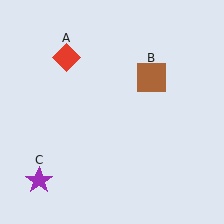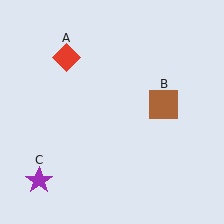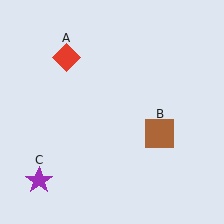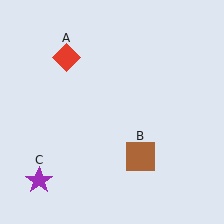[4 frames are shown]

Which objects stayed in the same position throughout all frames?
Red diamond (object A) and purple star (object C) remained stationary.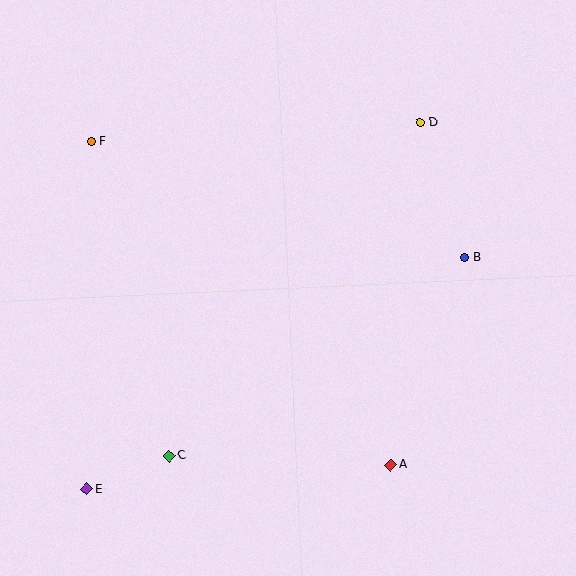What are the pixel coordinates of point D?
Point D is at (420, 123).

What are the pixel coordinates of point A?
Point A is at (391, 465).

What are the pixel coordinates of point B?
Point B is at (464, 258).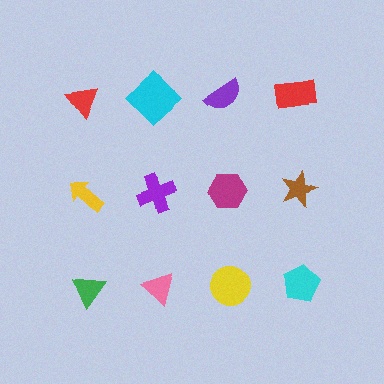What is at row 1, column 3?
A purple semicircle.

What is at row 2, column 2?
A purple cross.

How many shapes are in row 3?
4 shapes.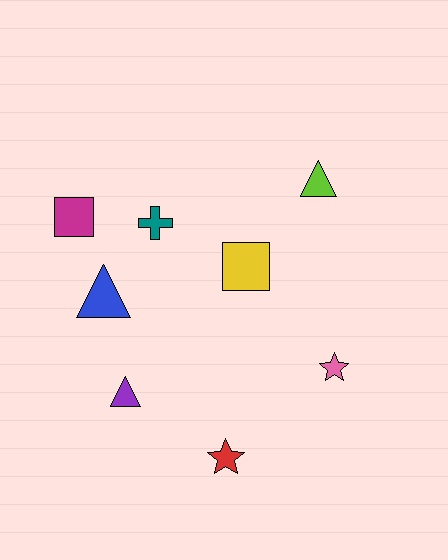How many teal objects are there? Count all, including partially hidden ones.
There is 1 teal object.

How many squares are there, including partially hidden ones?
There are 2 squares.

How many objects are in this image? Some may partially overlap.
There are 8 objects.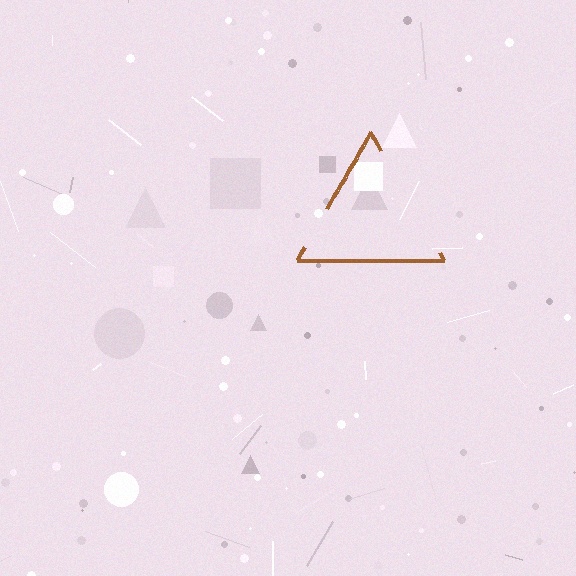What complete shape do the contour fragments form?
The contour fragments form a triangle.